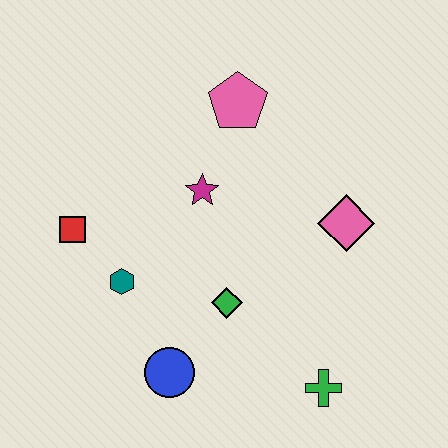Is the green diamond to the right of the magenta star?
Yes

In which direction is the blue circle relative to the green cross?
The blue circle is to the left of the green cross.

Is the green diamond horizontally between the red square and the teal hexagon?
No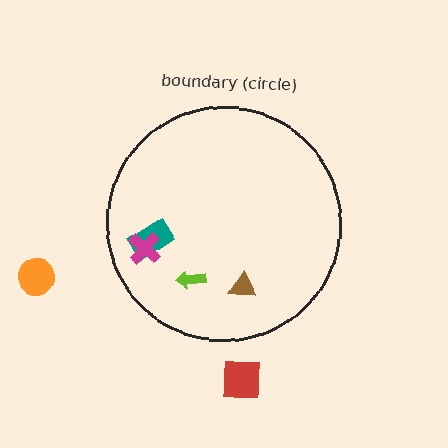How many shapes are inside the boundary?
4 inside, 2 outside.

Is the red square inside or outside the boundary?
Outside.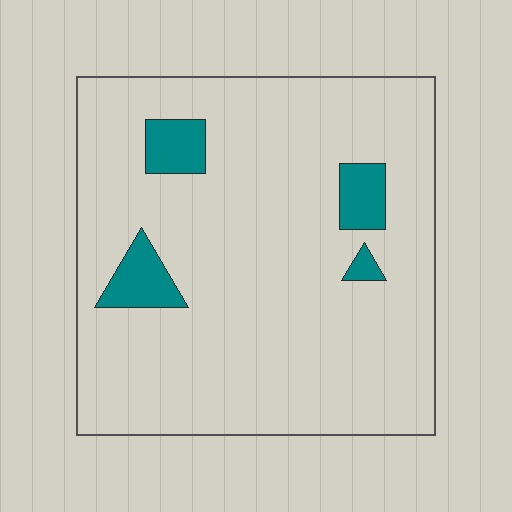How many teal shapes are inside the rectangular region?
4.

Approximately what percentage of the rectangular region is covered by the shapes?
Approximately 10%.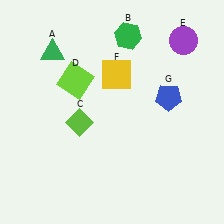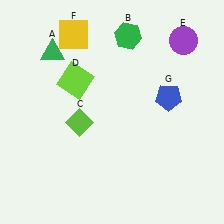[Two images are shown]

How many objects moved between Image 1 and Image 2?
1 object moved between the two images.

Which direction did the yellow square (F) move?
The yellow square (F) moved left.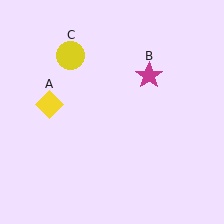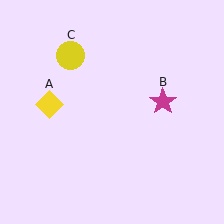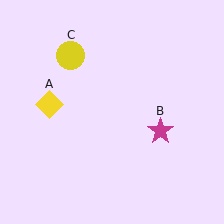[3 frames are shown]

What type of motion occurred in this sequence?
The magenta star (object B) rotated clockwise around the center of the scene.